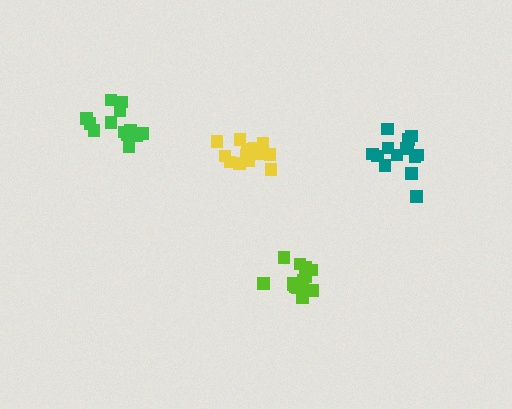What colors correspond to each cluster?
The clusters are colored: yellow, green, teal, lime.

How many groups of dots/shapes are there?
There are 4 groups.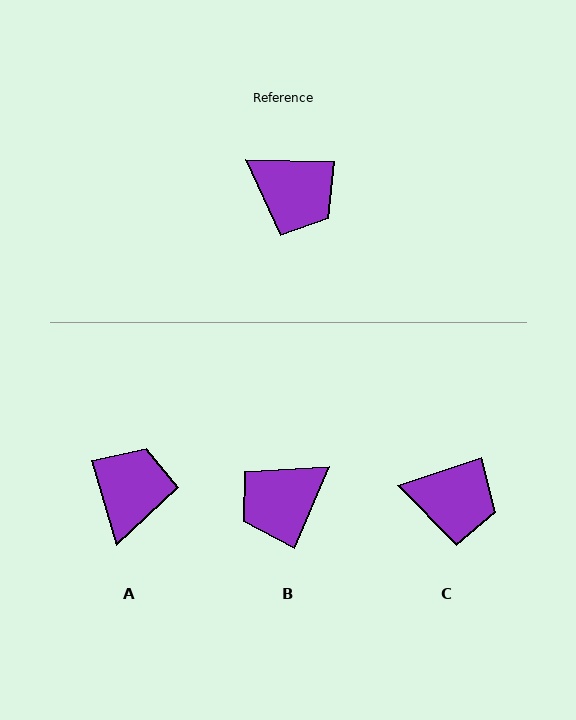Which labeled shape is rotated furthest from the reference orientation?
B, about 112 degrees away.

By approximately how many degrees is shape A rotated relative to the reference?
Approximately 108 degrees counter-clockwise.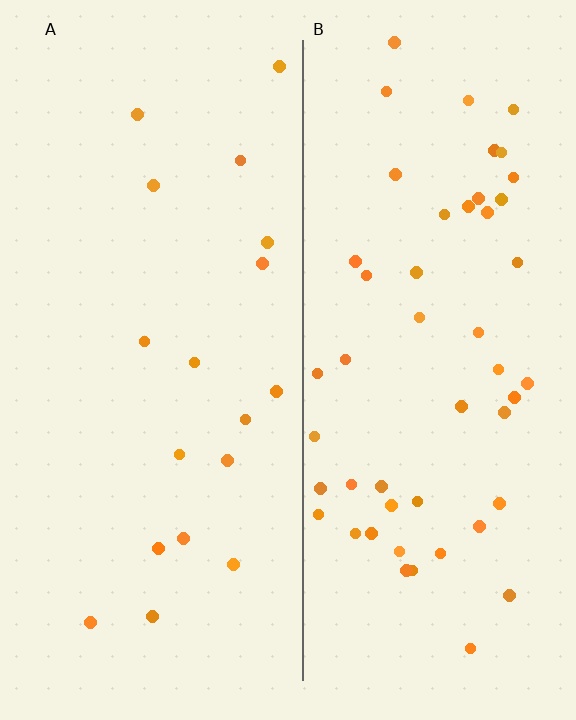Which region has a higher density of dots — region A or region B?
B (the right).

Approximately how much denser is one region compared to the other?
Approximately 2.9× — region B over region A.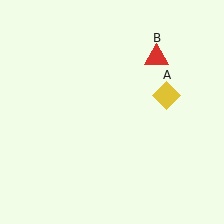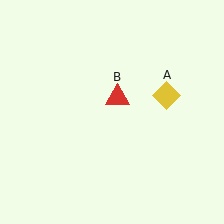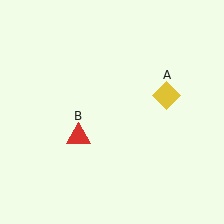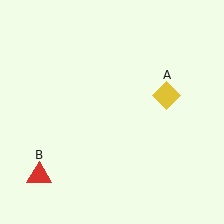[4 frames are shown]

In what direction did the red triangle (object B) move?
The red triangle (object B) moved down and to the left.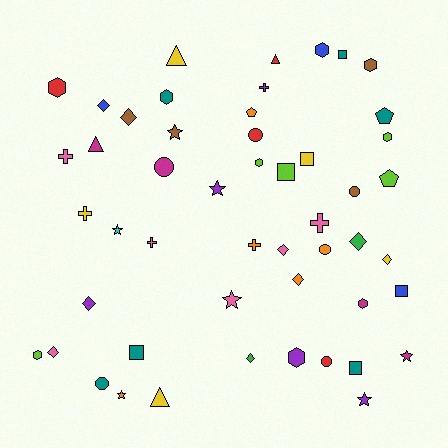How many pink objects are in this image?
There are 6 pink objects.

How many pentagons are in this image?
There are 3 pentagons.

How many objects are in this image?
There are 50 objects.